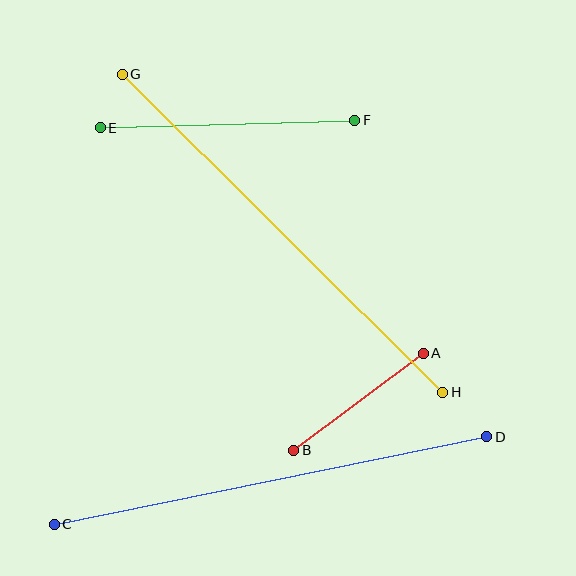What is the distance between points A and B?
The distance is approximately 162 pixels.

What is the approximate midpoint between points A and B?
The midpoint is at approximately (358, 402) pixels.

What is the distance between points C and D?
The distance is approximately 442 pixels.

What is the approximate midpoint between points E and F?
The midpoint is at approximately (228, 124) pixels.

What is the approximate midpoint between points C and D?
The midpoint is at approximately (271, 481) pixels.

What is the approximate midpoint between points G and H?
The midpoint is at approximately (283, 233) pixels.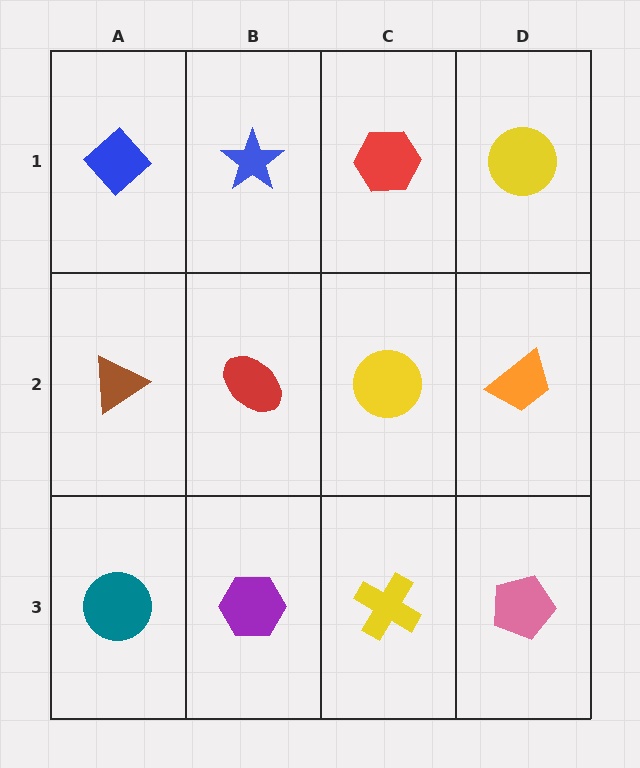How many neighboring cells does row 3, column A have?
2.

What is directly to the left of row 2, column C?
A red ellipse.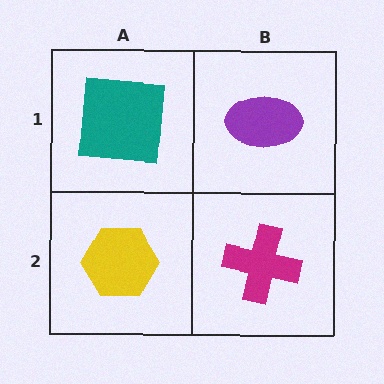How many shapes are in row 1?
2 shapes.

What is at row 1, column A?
A teal square.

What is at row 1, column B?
A purple ellipse.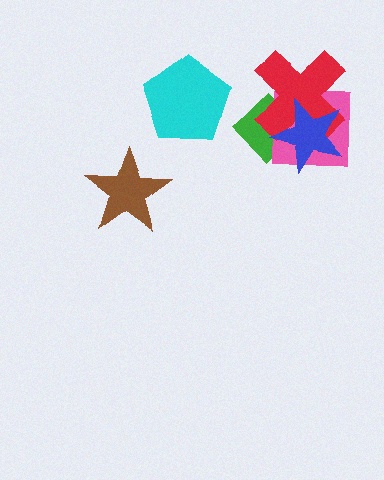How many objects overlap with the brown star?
0 objects overlap with the brown star.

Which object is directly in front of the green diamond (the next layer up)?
The pink square is directly in front of the green diamond.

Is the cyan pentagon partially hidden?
No, no other shape covers it.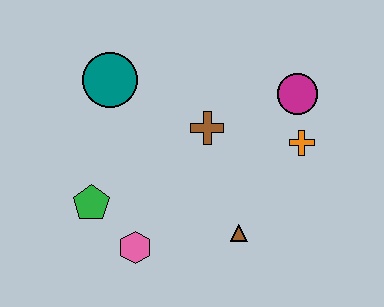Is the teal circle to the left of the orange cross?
Yes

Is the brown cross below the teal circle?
Yes